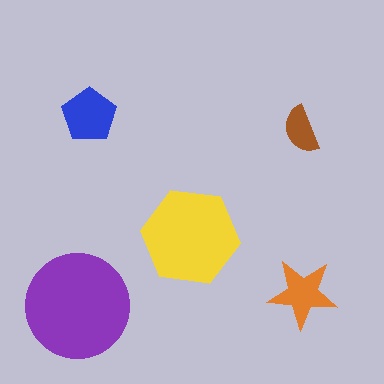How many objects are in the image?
There are 5 objects in the image.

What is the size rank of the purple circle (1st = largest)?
1st.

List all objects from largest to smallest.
The purple circle, the yellow hexagon, the blue pentagon, the orange star, the brown semicircle.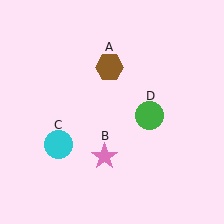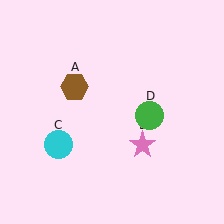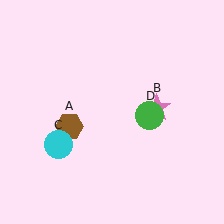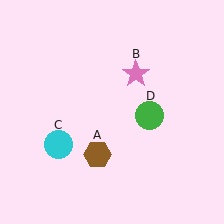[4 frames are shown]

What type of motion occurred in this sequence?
The brown hexagon (object A), pink star (object B) rotated counterclockwise around the center of the scene.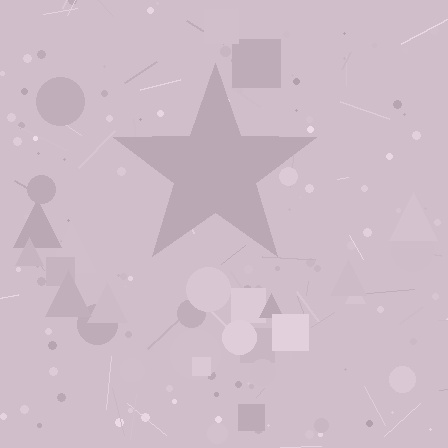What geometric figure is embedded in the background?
A star is embedded in the background.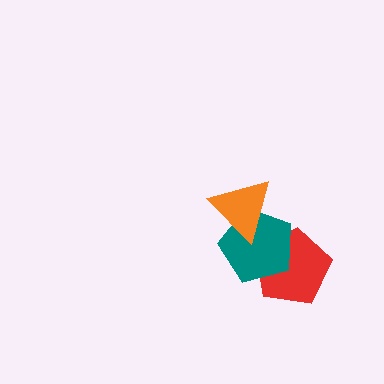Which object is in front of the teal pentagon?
The orange triangle is in front of the teal pentagon.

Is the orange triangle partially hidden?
No, no other shape covers it.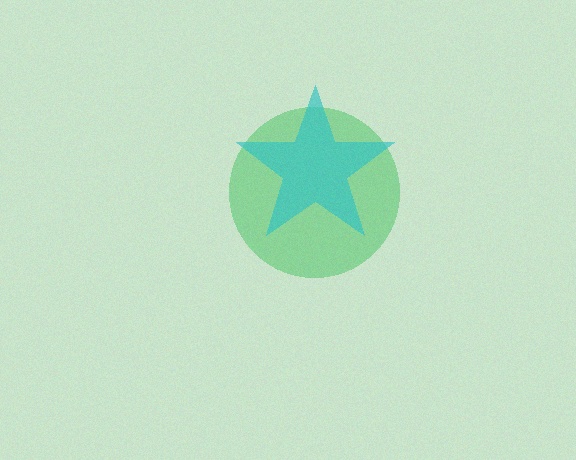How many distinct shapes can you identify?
There are 2 distinct shapes: a green circle, a cyan star.